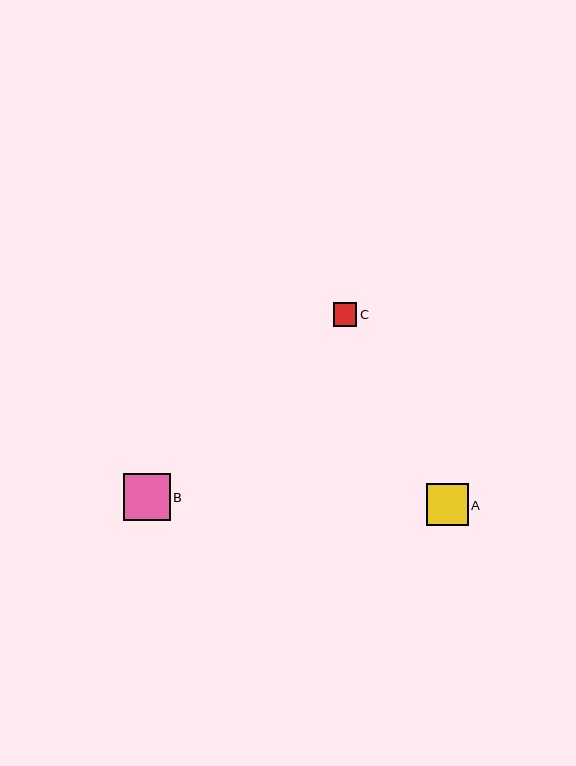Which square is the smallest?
Square C is the smallest with a size of approximately 24 pixels.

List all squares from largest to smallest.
From largest to smallest: B, A, C.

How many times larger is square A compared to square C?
Square A is approximately 1.8 times the size of square C.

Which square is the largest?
Square B is the largest with a size of approximately 47 pixels.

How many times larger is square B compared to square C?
Square B is approximately 2.0 times the size of square C.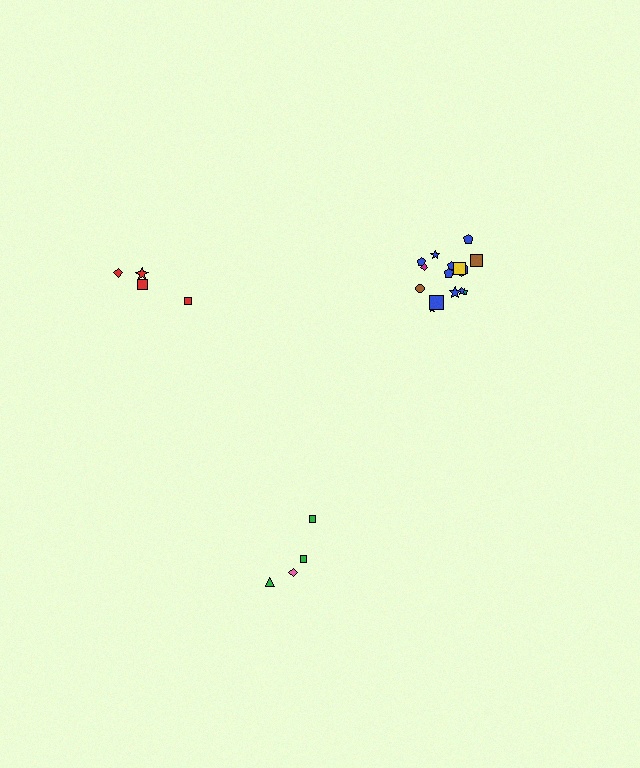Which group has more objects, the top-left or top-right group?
The top-right group.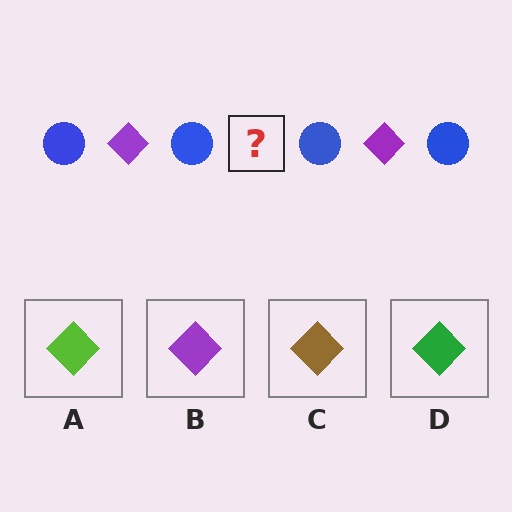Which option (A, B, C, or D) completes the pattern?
B.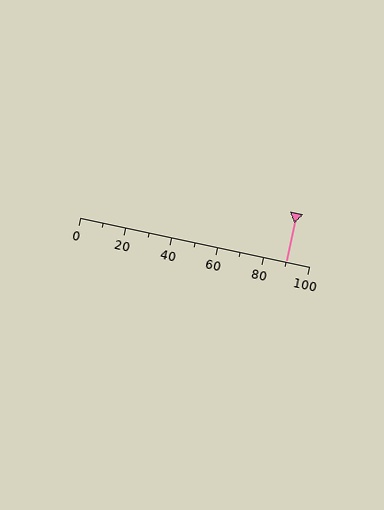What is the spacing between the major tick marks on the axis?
The major ticks are spaced 20 apart.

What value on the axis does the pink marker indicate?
The marker indicates approximately 90.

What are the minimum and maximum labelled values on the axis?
The axis runs from 0 to 100.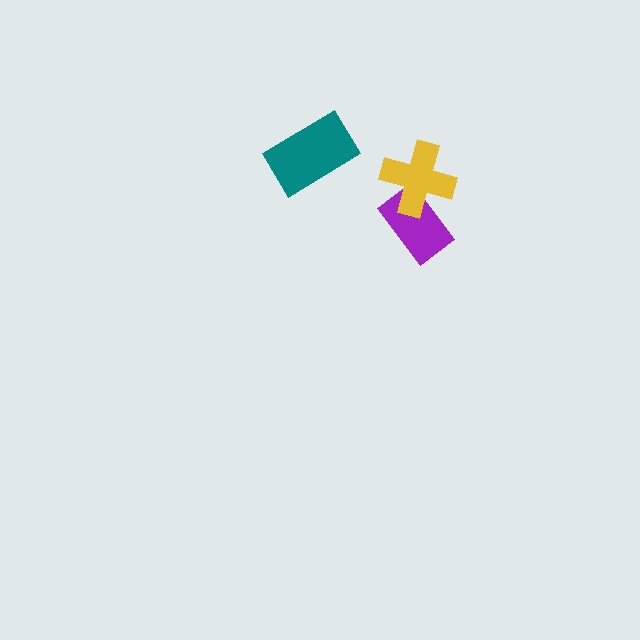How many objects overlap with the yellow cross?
1 object overlaps with the yellow cross.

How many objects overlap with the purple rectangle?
1 object overlaps with the purple rectangle.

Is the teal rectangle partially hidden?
No, no other shape covers it.